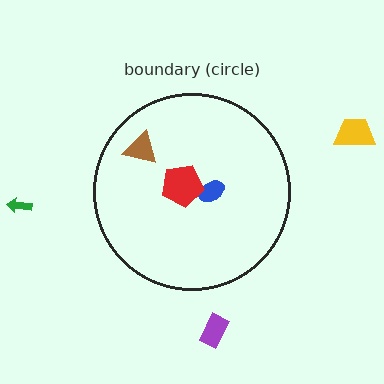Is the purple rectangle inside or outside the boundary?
Outside.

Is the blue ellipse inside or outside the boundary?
Inside.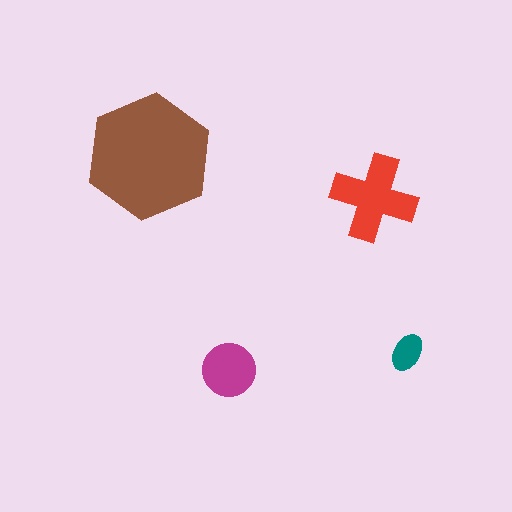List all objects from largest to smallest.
The brown hexagon, the red cross, the magenta circle, the teal ellipse.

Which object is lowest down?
The magenta circle is bottommost.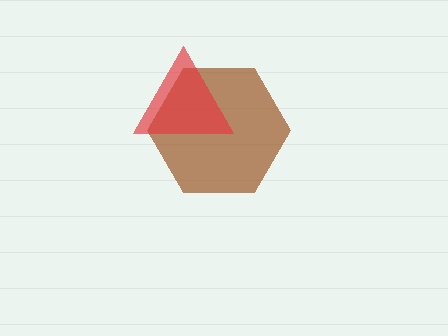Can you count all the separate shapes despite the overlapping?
Yes, there are 2 separate shapes.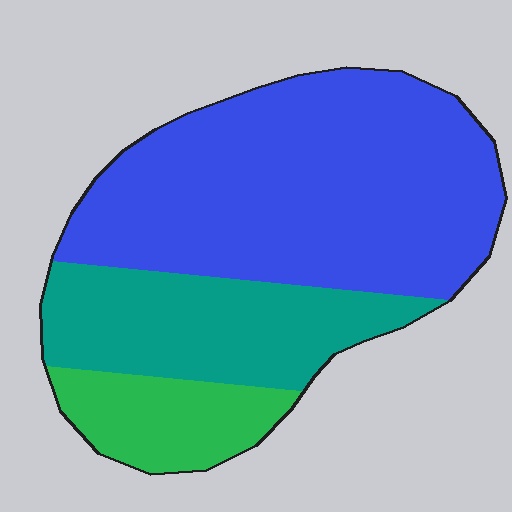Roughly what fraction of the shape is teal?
Teal takes up about one quarter (1/4) of the shape.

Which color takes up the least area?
Green, at roughly 15%.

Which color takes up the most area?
Blue, at roughly 60%.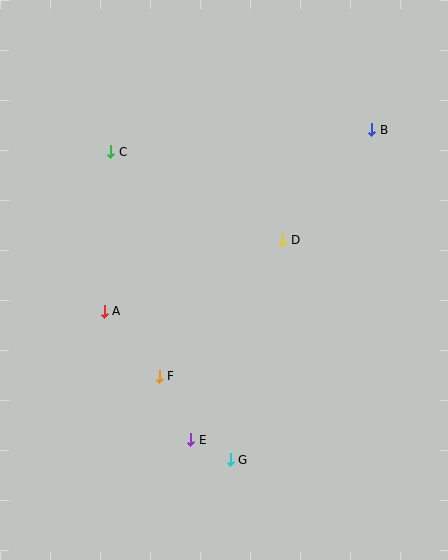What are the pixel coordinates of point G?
Point G is at (230, 460).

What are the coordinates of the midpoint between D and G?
The midpoint between D and G is at (256, 350).